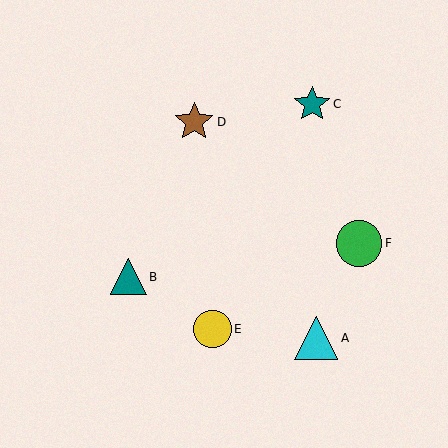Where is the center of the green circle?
The center of the green circle is at (359, 243).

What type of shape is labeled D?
Shape D is a brown star.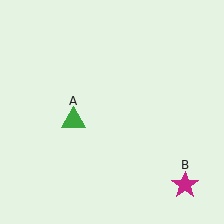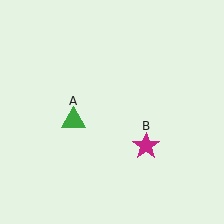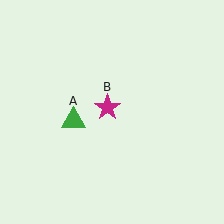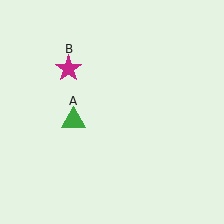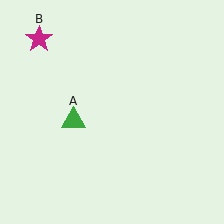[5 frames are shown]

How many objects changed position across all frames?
1 object changed position: magenta star (object B).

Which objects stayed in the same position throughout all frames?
Green triangle (object A) remained stationary.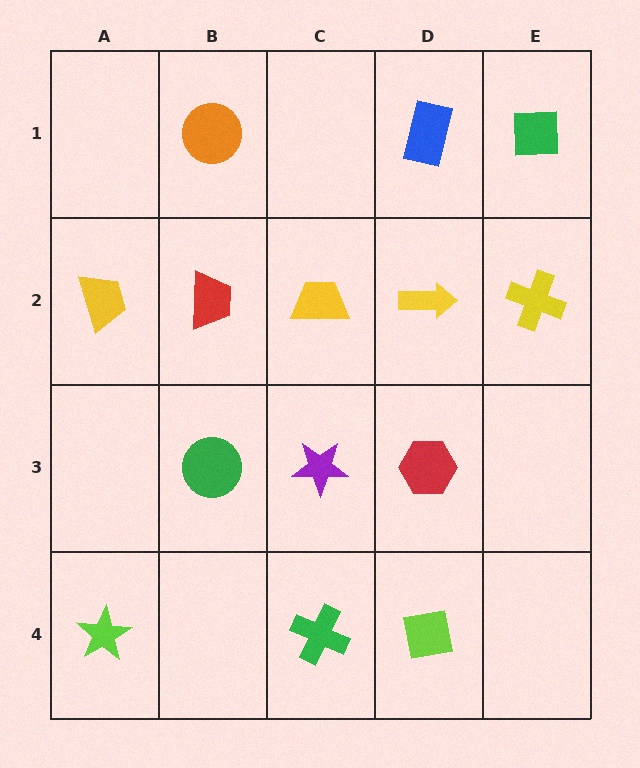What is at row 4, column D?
A lime square.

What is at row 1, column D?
A blue rectangle.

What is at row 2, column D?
A yellow arrow.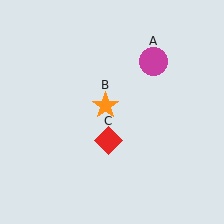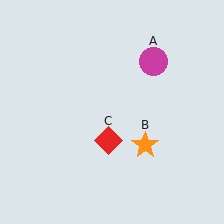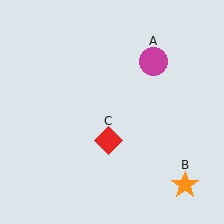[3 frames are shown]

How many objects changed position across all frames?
1 object changed position: orange star (object B).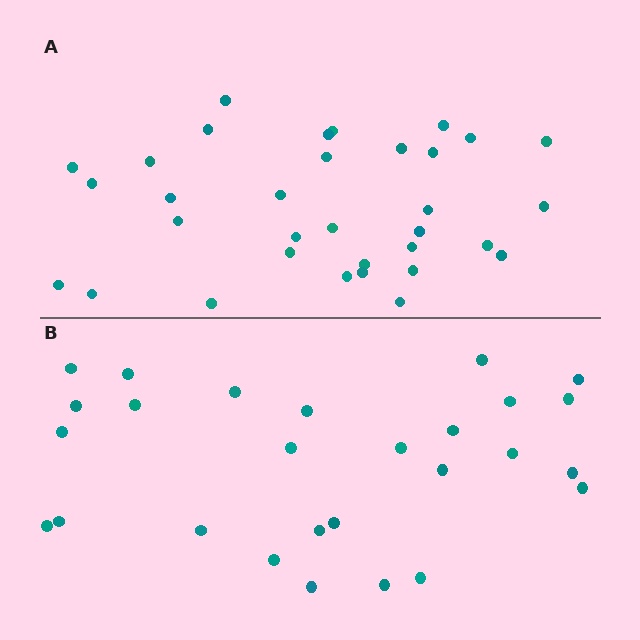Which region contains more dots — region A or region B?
Region A (the top region) has more dots.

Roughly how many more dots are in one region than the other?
Region A has about 6 more dots than region B.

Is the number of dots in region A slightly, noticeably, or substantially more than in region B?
Region A has only slightly more — the two regions are fairly close. The ratio is roughly 1.2 to 1.